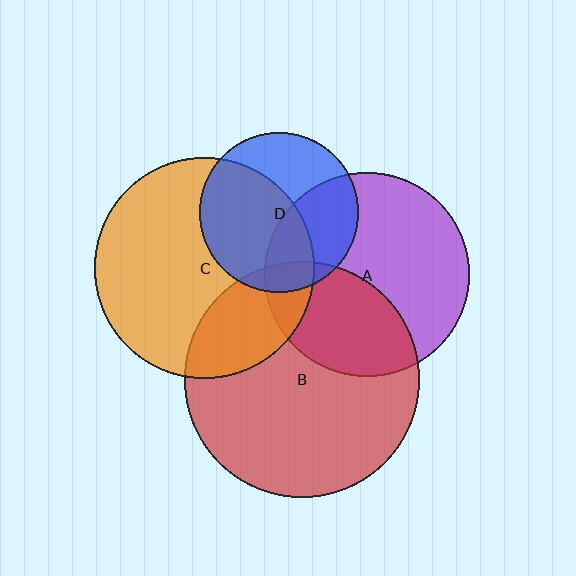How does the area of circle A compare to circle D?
Approximately 1.6 times.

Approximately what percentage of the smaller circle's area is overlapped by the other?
Approximately 55%.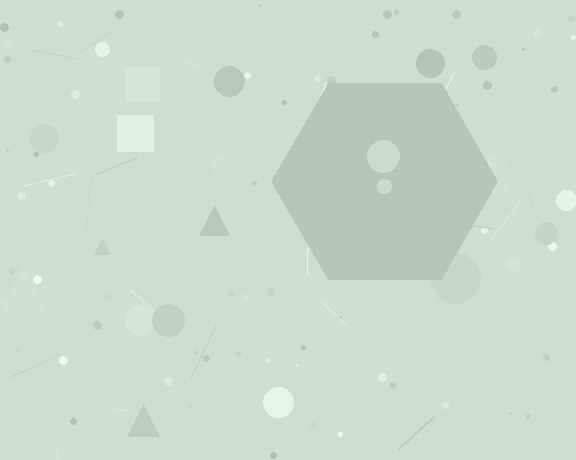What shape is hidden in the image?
A hexagon is hidden in the image.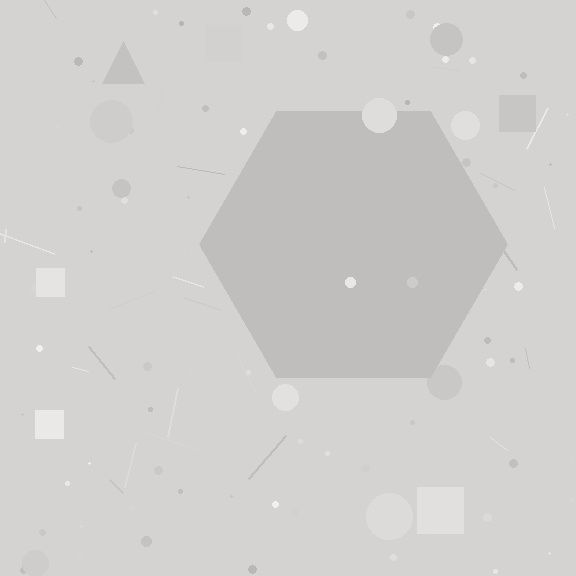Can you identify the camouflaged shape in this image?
The camouflaged shape is a hexagon.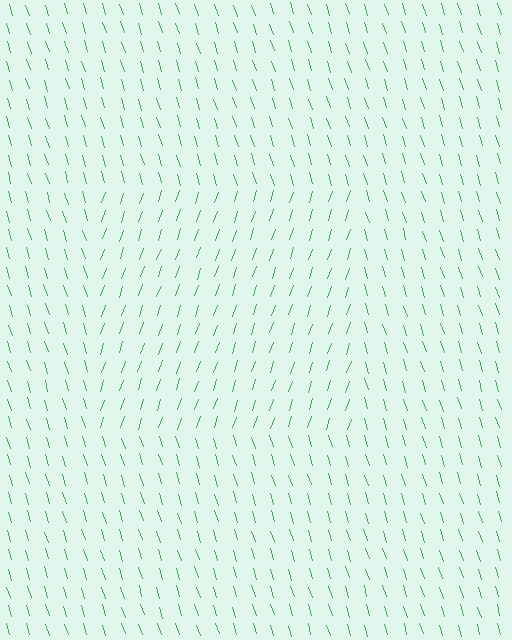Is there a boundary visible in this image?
Yes, there is a texture boundary formed by a change in line orientation.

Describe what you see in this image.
The image is filled with small green line segments. A rectangle region in the image has lines oriented differently from the surrounding lines, creating a visible texture boundary.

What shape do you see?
I see a rectangle.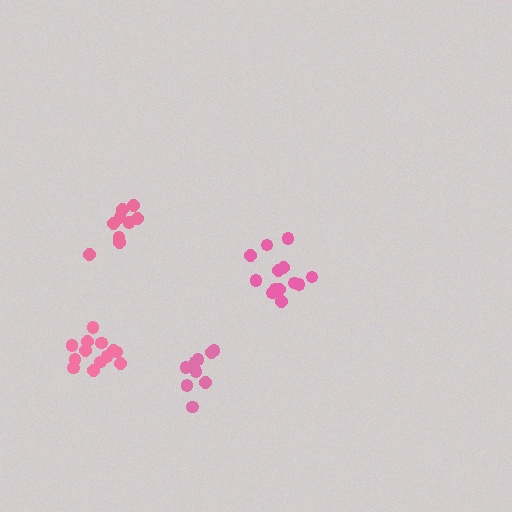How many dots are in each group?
Group 1: 9 dots, Group 2: 9 dots, Group 3: 13 dots, Group 4: 13 dots (44 total).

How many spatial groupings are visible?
There are 4 spatial groupings.